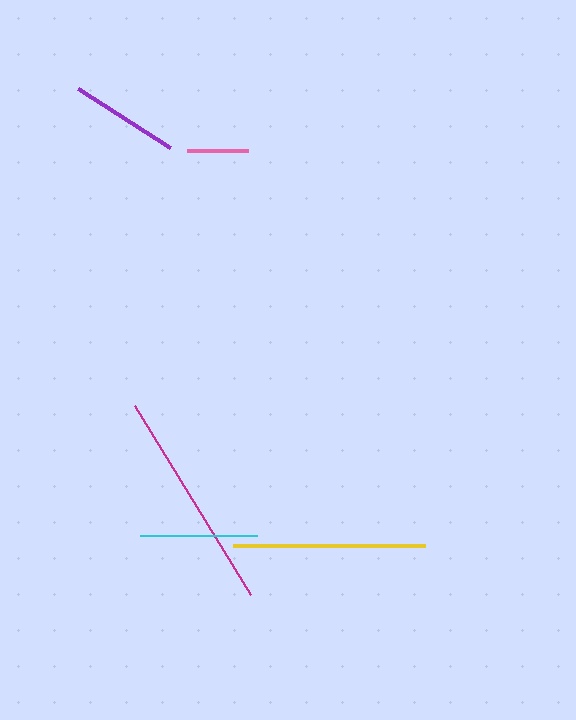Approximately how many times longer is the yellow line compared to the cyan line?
The yellow line is approximately 1.6 times the length of the cyan line.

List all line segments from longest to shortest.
From longest to shortest: magenta, yellow, cyan, purple, pink.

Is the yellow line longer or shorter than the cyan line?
The yellow line is longer than the cyan line.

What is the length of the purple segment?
The purple segment is approximately 110 pixels long.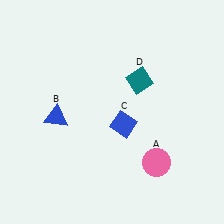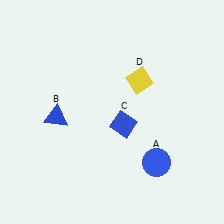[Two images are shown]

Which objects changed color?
A changed from pink to blue. D changed from teal to yellow.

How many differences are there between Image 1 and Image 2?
There are 2 differences between the two images.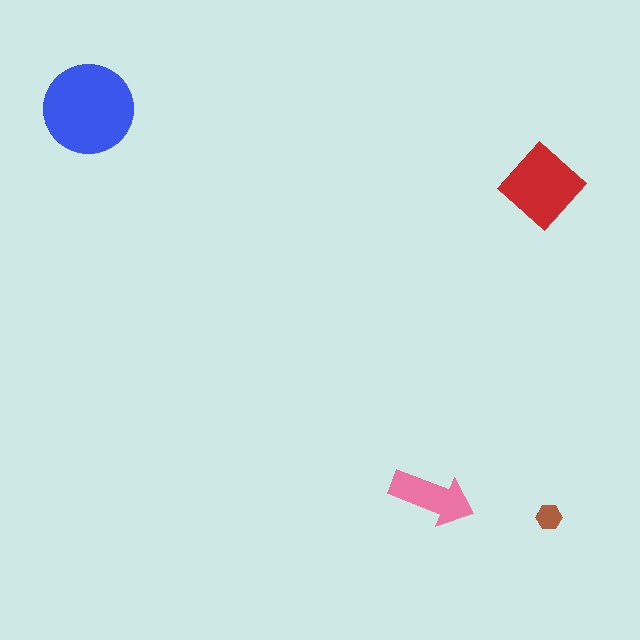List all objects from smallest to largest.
The brown hexagon, the pink arrow, the red diamond, the blue circle.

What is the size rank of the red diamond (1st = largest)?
2nd.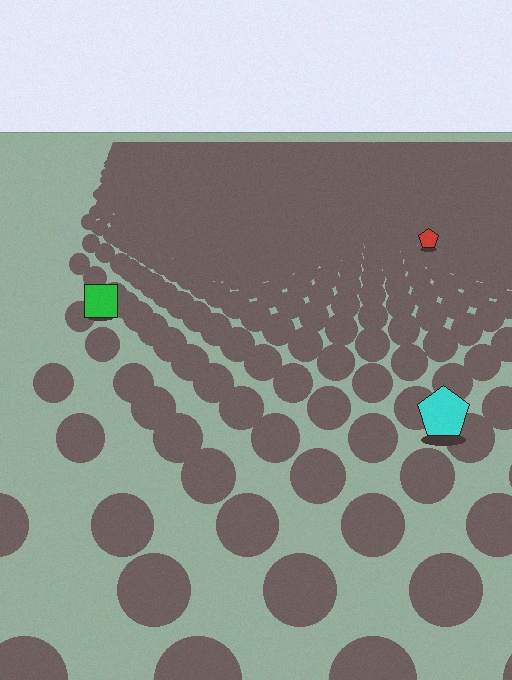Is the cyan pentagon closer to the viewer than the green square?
Yes. The cyan pentagon is closer — you can tell from the texture gradient: the ground texture is coarser near it.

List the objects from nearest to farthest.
From nearest to farthest: the cyan pentagon, the green square, the red pentagon.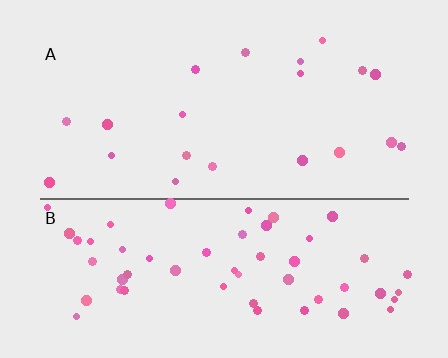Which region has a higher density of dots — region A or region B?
B (the bottom).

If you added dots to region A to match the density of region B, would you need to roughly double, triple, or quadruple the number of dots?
Approximately triple.